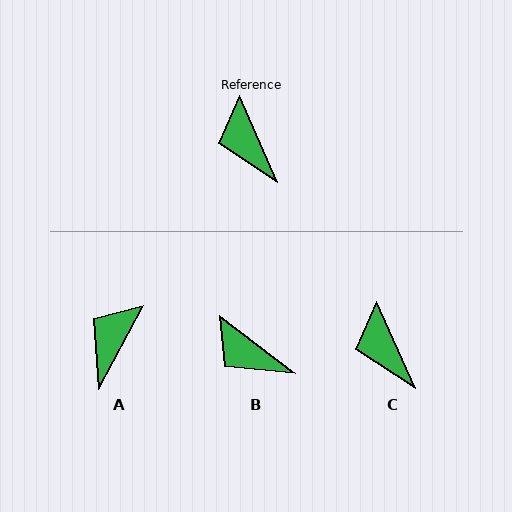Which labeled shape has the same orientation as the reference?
C.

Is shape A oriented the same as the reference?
No, it is off by about 52 degrees.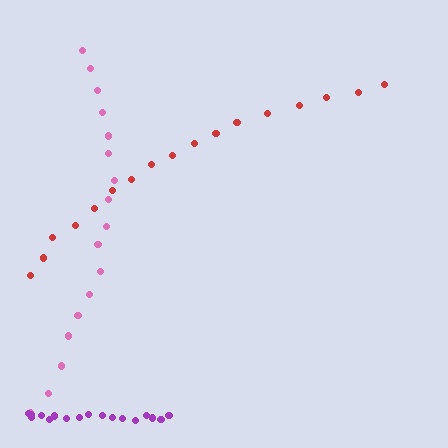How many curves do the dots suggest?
There are 3 distinct paths.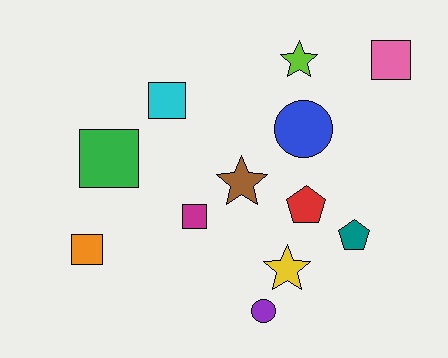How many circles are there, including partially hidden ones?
There are 2 circles.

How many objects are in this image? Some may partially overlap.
There are 12 objects.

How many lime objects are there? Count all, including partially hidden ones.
There is 1 lime object.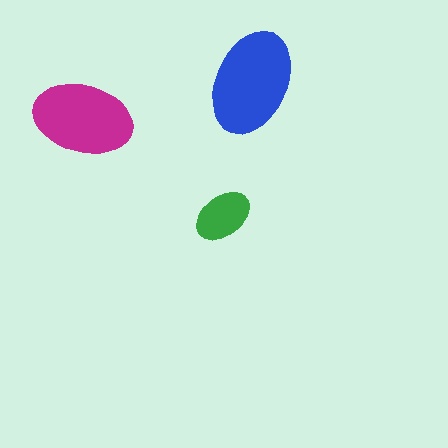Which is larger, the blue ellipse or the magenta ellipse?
The blue one.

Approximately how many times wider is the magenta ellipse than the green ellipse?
About 1.5 times wider.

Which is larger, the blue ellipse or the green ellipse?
The blue one.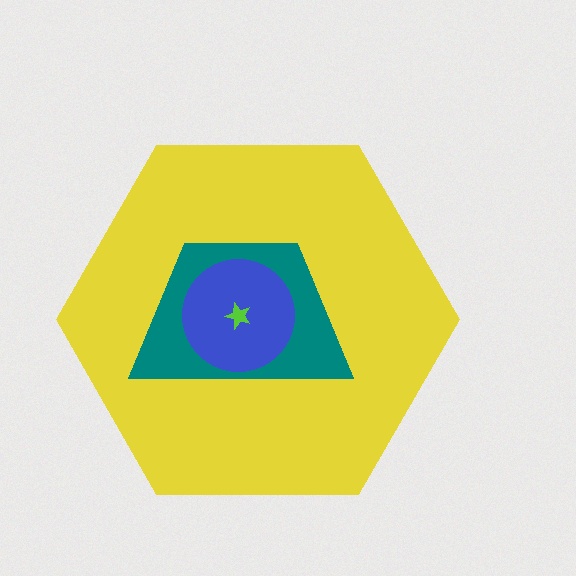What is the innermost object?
The lime star.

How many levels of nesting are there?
4.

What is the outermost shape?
The yellow hexagon.